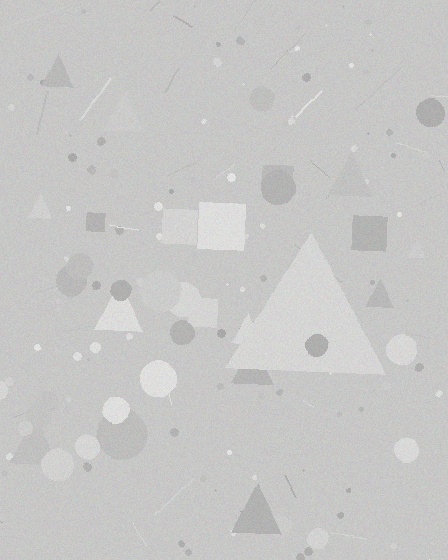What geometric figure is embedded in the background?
A triangle is embedded in the background.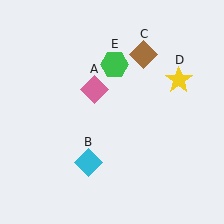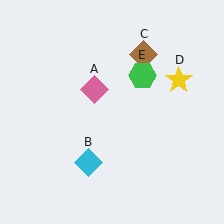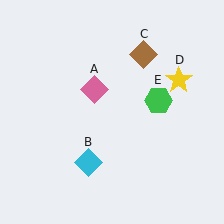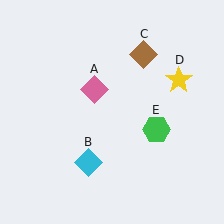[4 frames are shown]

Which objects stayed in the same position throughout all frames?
Pink diamond (object A) and cyan diamond (object B) and brown diamond (object C) and yellow star (object D) remained stationary.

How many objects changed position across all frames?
1 object changed position: green hexagon (object E).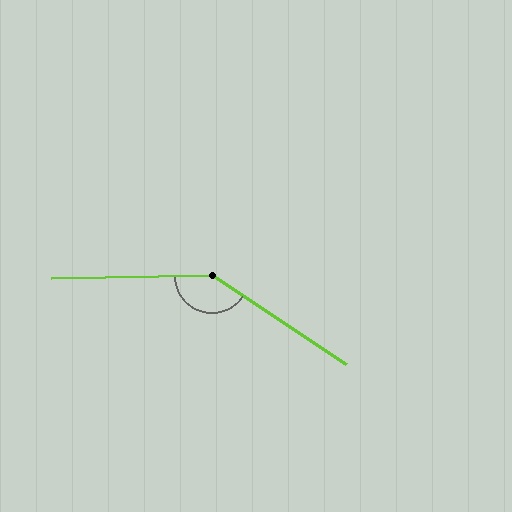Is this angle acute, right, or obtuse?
It is obtuse.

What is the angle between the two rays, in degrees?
Approximately 146 degrees.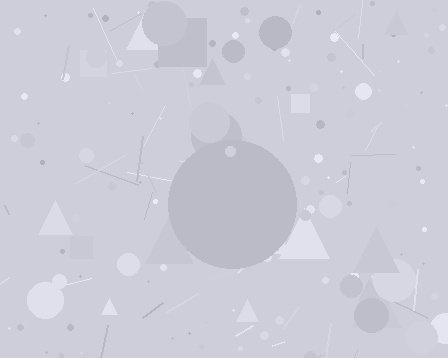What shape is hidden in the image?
A circle is hidden in the image.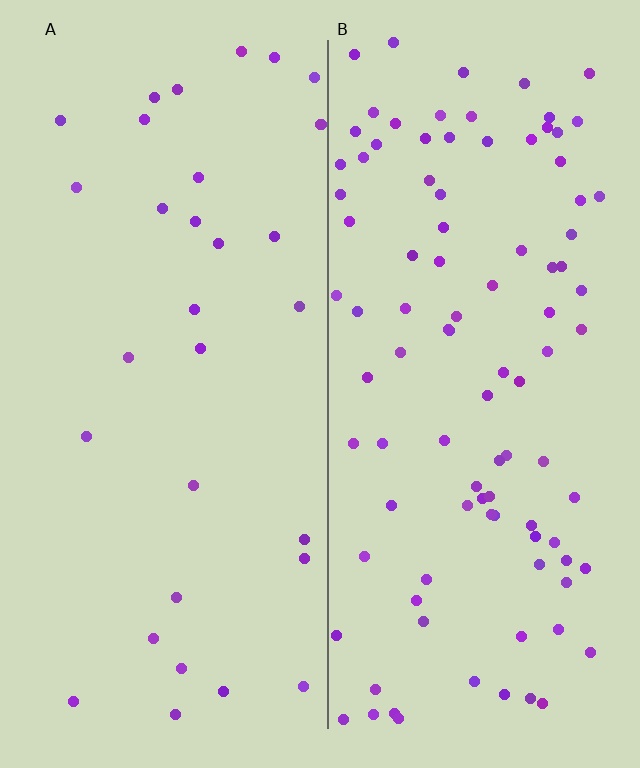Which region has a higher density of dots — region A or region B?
B (the right).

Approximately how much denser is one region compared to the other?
Approximately 3.1× — region B over region A.